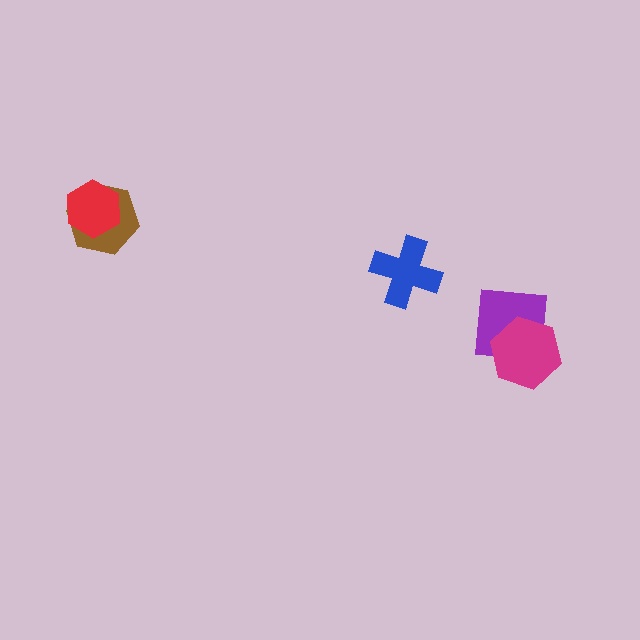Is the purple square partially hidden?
Yes, it is partially covered by another shape.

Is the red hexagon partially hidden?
No, no other shape covers it.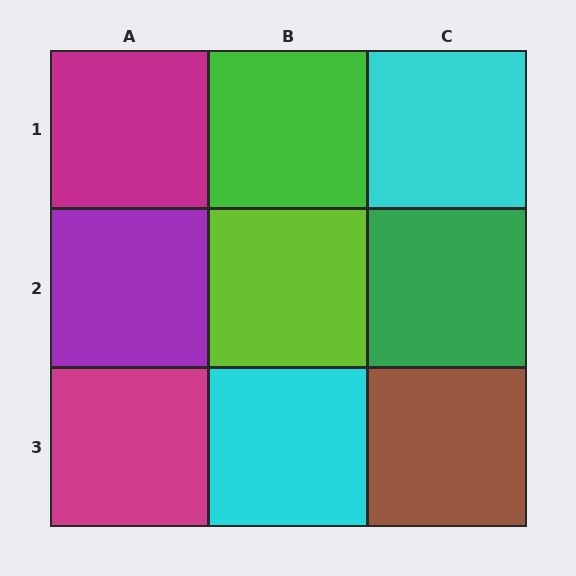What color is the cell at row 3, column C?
Brown.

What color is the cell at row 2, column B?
Lime.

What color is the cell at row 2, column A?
Purple.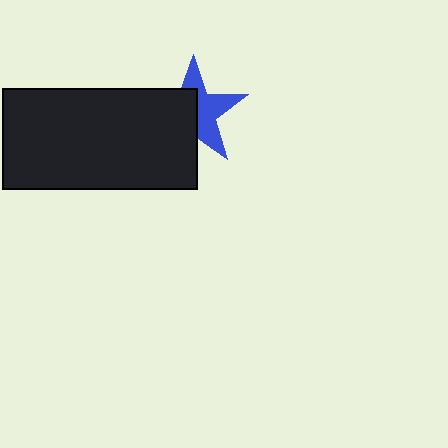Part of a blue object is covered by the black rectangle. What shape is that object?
It is a star.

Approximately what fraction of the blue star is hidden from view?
Roughly 50% of the blue star is hidden behind the black rectangle.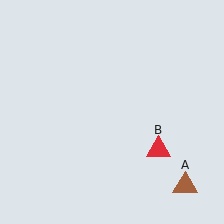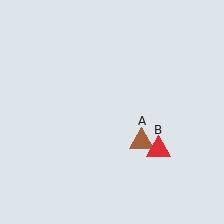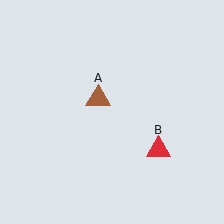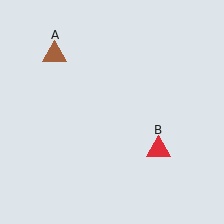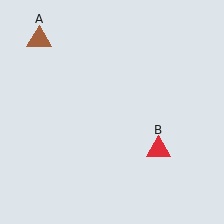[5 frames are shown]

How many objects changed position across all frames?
1 object changed position: brown triangle (object A).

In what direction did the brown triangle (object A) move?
The brown triangle (object A) moved up and to the left.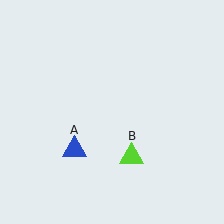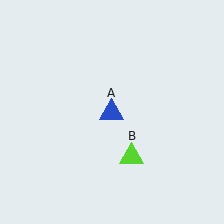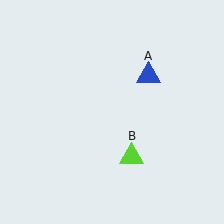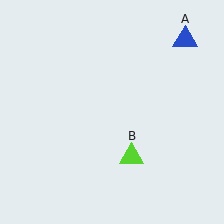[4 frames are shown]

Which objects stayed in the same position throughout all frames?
Lime triangle (object B) remained stationary.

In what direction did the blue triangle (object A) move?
The blue triangle (object A) moved up and to the right.